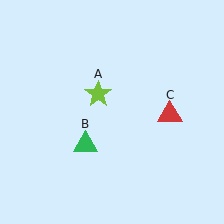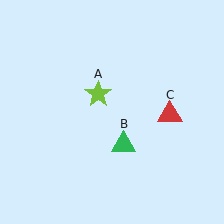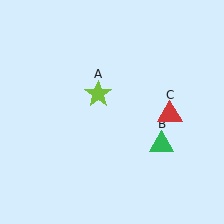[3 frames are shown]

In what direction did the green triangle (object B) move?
The green triangle (object B) moved right.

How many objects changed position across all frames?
1 object changed position: green triangle (object B).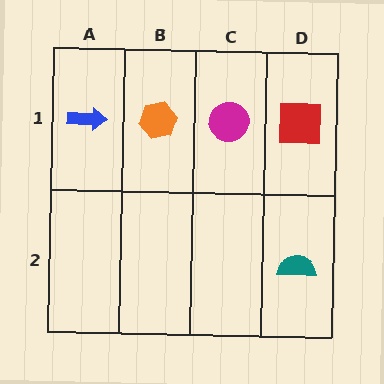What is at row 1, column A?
A blue arrow.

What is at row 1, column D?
A red square.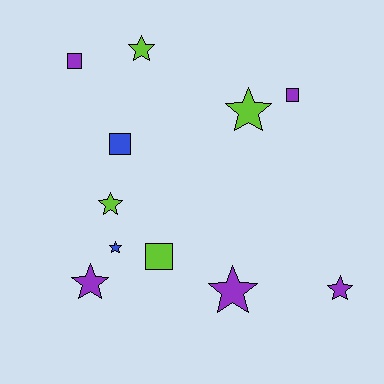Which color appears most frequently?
Purple, with 5 objects.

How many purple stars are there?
There are 3 purple stars.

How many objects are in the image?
There are 11 objects.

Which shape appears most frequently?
Star, with 7 objects.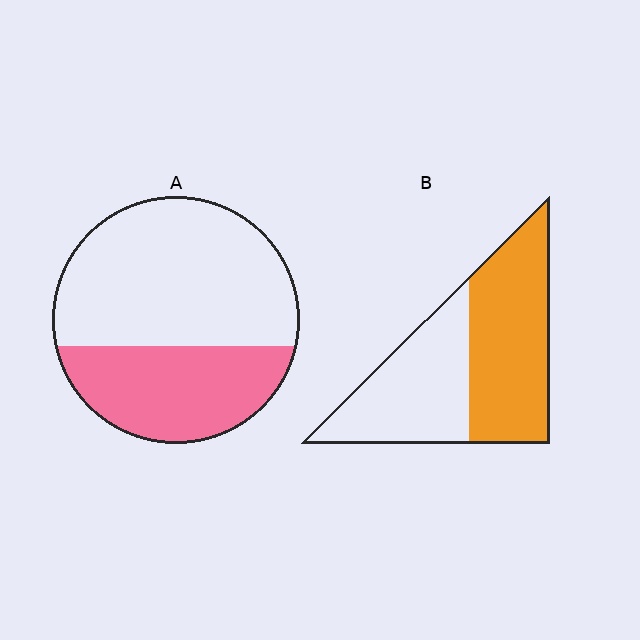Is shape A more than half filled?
No.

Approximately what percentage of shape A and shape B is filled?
A is approximately 35% and B is approximately 55%.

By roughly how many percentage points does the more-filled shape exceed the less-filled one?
By roughly 20 percentage points (B over A).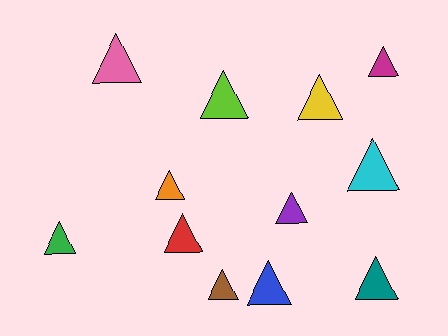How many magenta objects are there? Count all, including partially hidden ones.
There is 1 magenta object.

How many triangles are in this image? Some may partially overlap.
There are 12 triangles.